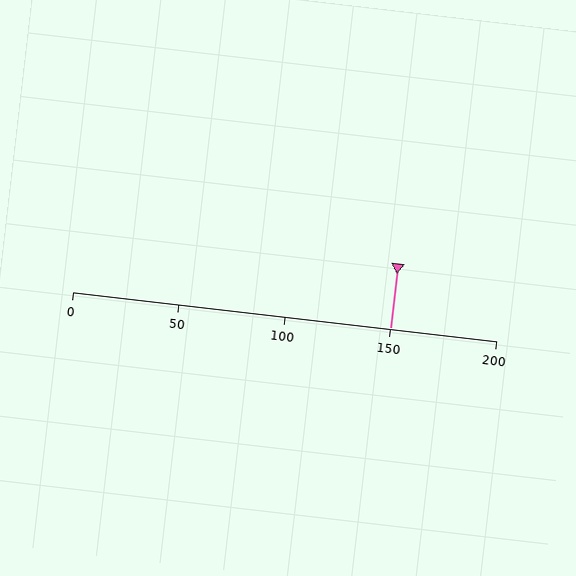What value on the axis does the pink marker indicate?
The marker indicates approximately 150.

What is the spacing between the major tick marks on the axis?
The major ticks are spaced 50 apart.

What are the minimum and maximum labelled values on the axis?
The axis runs from 0 to 200.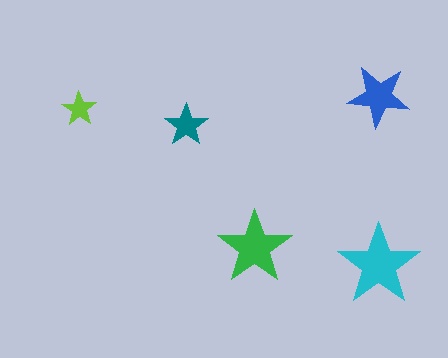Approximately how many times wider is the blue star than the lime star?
About 2 times wider.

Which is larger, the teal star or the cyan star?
The cyan one.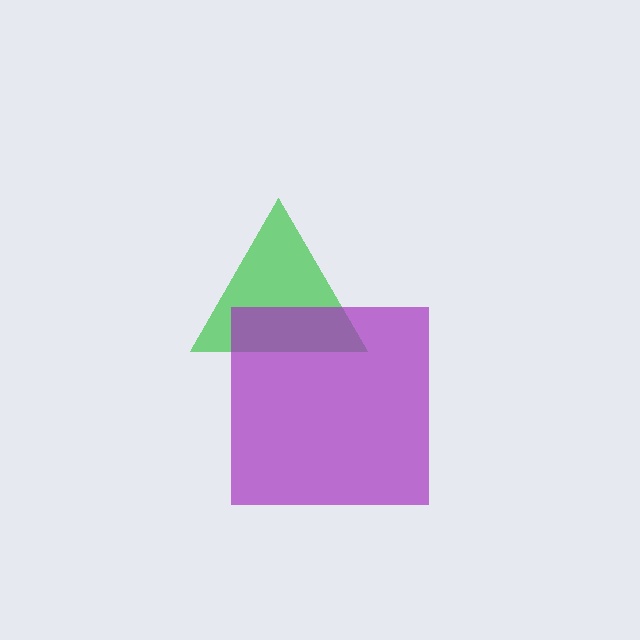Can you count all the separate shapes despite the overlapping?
Yes, there are 2 separate shapes.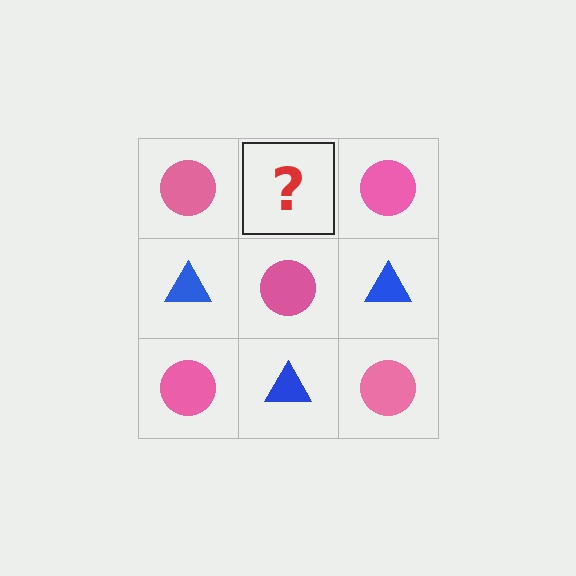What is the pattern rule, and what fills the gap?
The rule is that it alternates pink circle and blue triangle in a checkerboard pattern. The gap should be filled with a blue triangle.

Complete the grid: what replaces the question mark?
The question mark should be replaced with a blue triangle.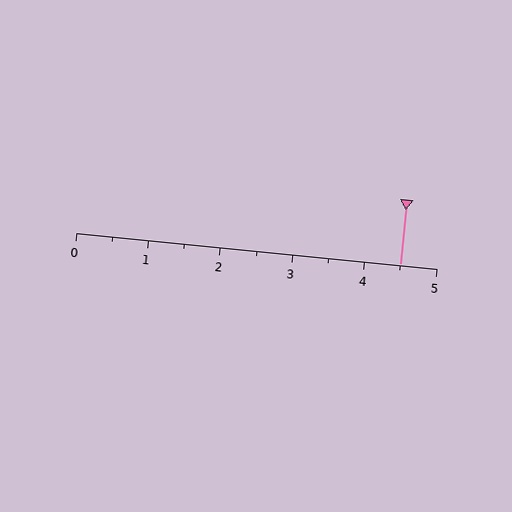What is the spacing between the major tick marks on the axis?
The major ticks are spaced 1 apart.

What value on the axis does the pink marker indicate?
The marker indicates approximately 4.5.